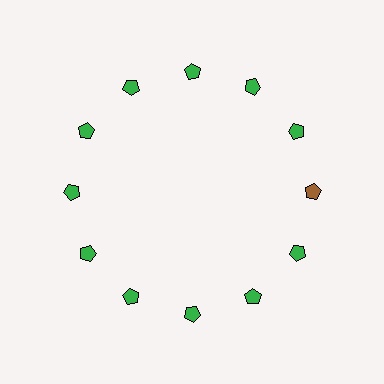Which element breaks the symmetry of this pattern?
The brown pentagon at roughly the 3 o'clock position breaks the symmetry. All other shapes are green pentagons.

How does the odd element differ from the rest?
It has a different color: brown instead of green.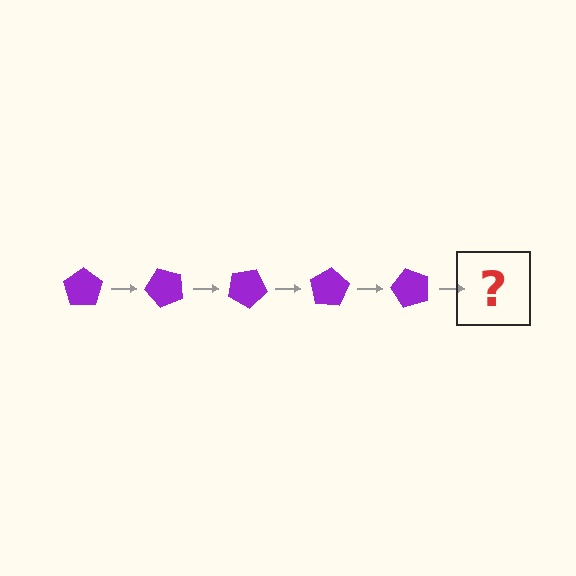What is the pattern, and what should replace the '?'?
The pattern is that the pentagon rotates 50 degrees each step. The '?' should be a purple pentagon rotated 250 degrees.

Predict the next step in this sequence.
The next step is a purple pentagon rotated 250 degrees.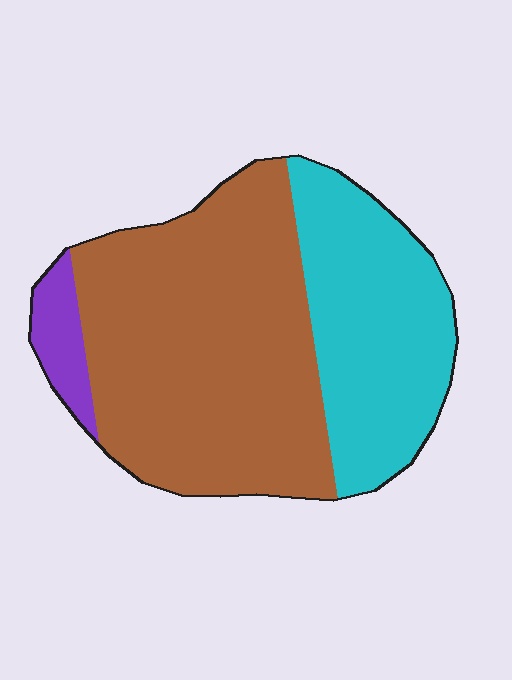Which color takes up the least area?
Purple, at roughly 5%.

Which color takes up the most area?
Brown, at roughly 60%.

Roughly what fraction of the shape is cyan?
Cyan takes up about one third (1/3) of the shape.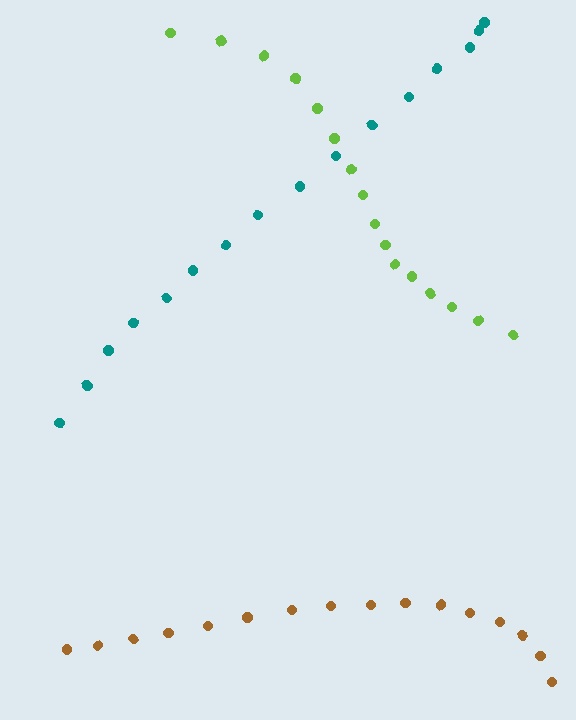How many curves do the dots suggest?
There are 3 distinct paths.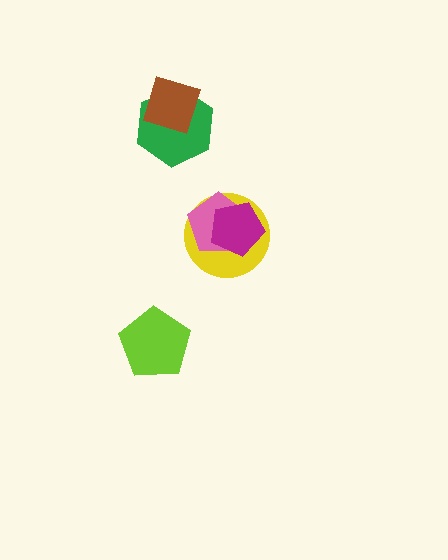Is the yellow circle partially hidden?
Yes, it is partially covered by another shape.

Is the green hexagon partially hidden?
Yes, it is partially covered by another shape.